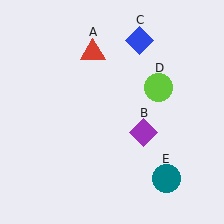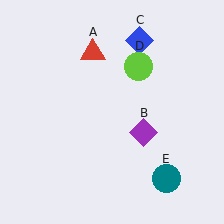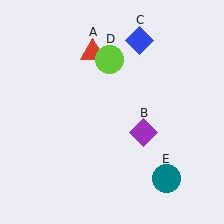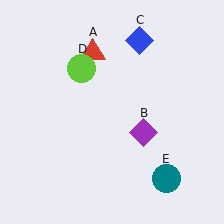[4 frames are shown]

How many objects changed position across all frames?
1 object changed position: lime circle (object D).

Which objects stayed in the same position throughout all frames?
Red triangle (object A) and purple diamond (object B) and blue diamond (object C) and teal circle (object E) remained stationary.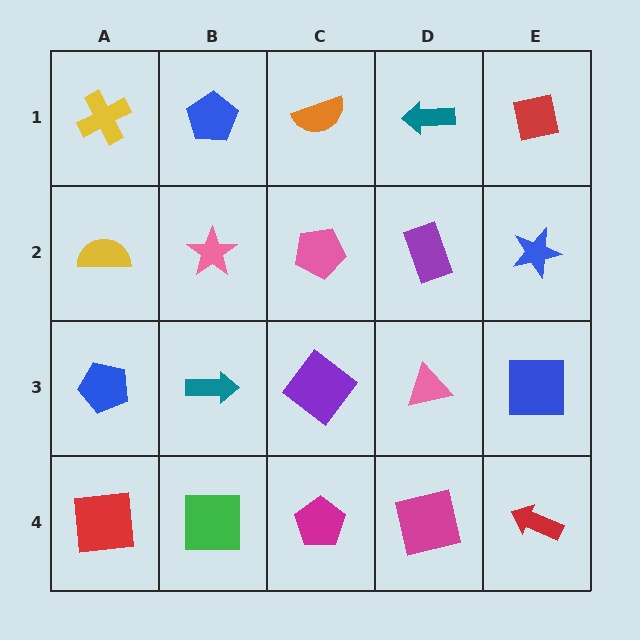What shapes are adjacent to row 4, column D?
A pink triangle (row 3, column D), a magenta pentagon (row 4, column C), a red arrow (row 4, column E).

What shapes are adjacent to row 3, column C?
A pink pentagon (row 2, column C), a magenta pentagon (row 4, column C), a teal arrow (row 3, column B), a pink triangle (row 3, column D).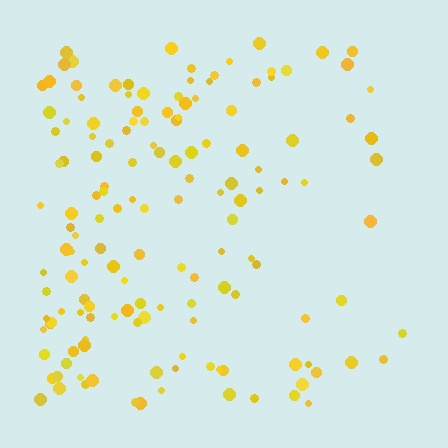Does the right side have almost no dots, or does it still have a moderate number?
Still a moderate number, just noticeably fewer than the left.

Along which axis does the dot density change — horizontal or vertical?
Horizontal.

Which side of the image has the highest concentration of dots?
The left.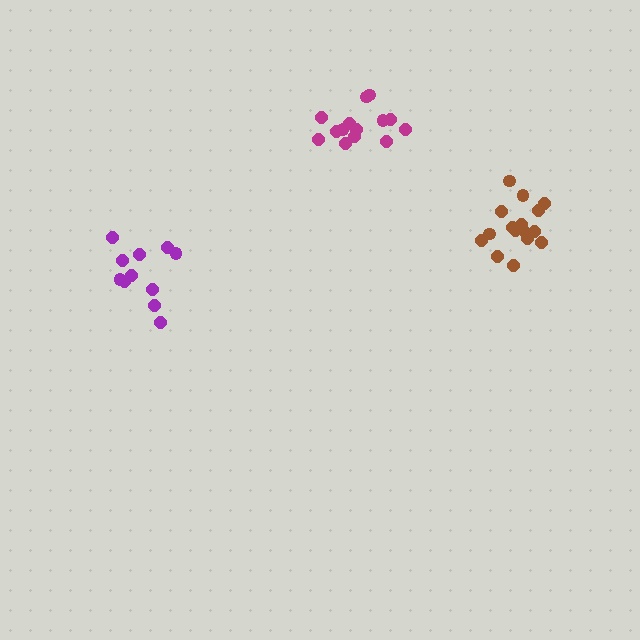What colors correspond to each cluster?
The clusters are colored: magenta, purple, brown.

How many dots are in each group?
Group 1: 14 dots, Group 2: 11 dots, Group 3: 16 dots (41 total).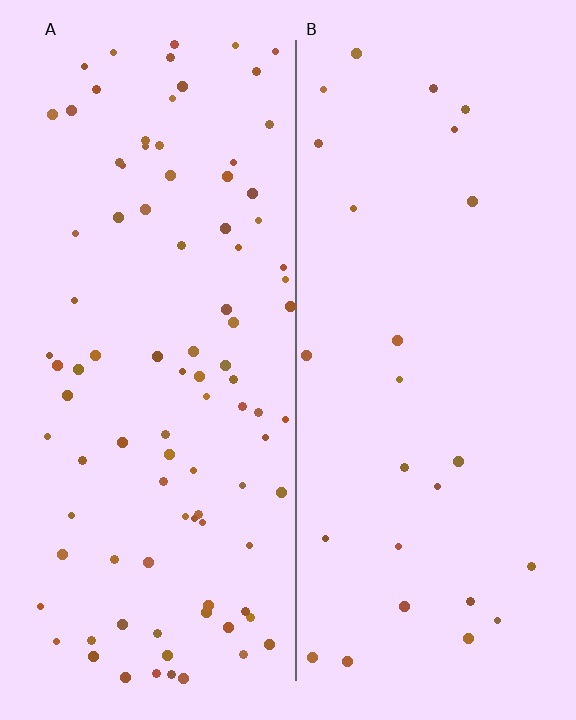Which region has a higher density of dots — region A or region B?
A (the left).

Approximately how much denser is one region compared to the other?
Approximately 3.5× — region A over region B.